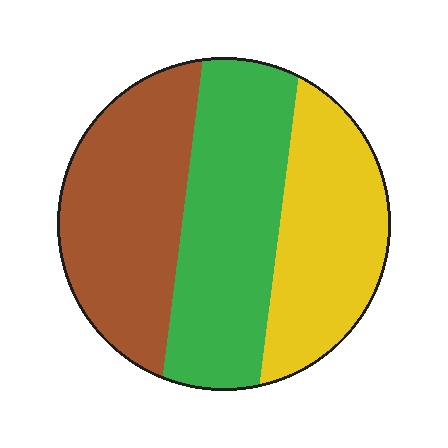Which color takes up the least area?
Yellow, at roughly 30%.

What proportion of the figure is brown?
Brown covers roughly 35% of the figure.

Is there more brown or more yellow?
Brown.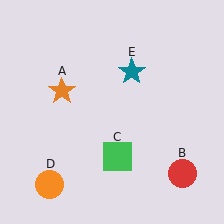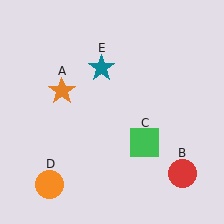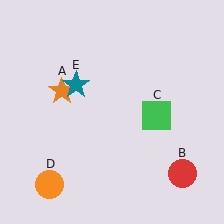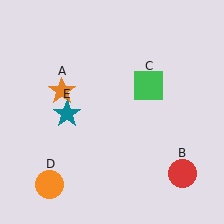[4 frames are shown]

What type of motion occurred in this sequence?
The green square (object C), teal star (object E) rotated counterclockwise around the center of the scene.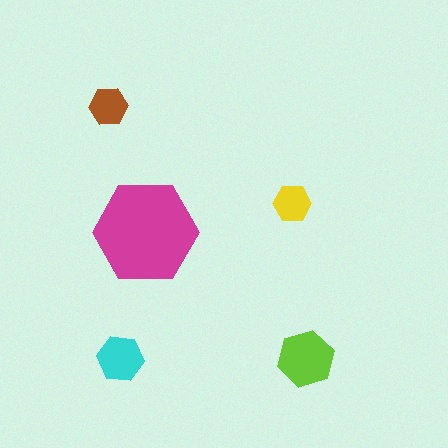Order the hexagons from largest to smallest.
the magenta one, the lime one, the cyan one, the brown one, the yellow one.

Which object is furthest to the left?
The brown hexagon is leftmost.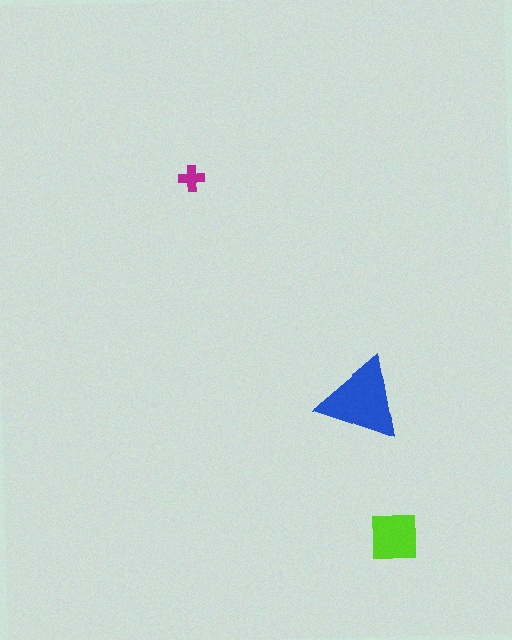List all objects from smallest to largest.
The magenta cross, the lime square, the blue triangle.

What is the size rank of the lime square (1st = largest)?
2nd.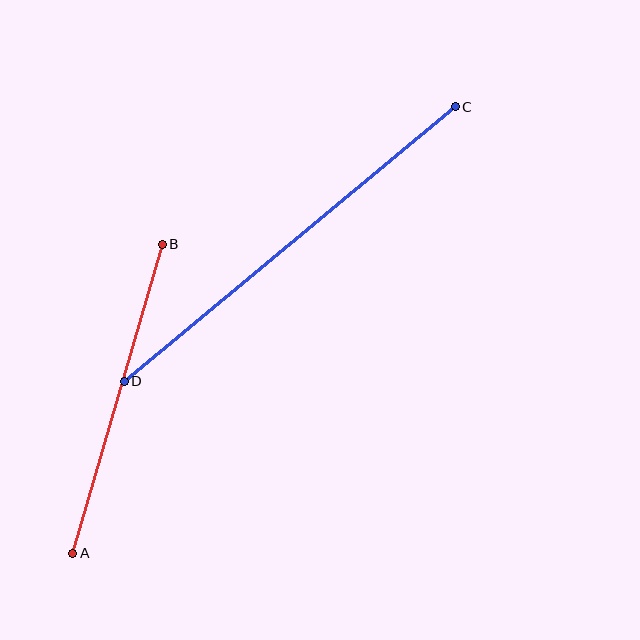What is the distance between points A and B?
The distance is approximately 322 pixels.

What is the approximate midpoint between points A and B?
The midpoint is at approximately (118, 399) pixels.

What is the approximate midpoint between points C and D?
The midpoint is at approximately (290, 244) pixels.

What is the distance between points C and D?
The distance is approximately 430 pixels.